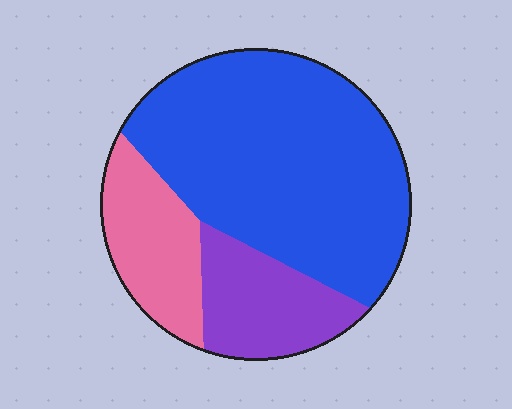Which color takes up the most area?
Blue, at roughly 65%.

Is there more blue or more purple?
Blue.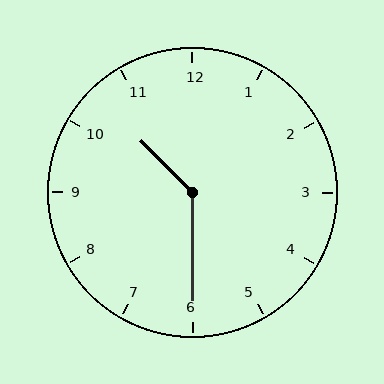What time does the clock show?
10:30.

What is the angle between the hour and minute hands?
Approximately 135 degrees.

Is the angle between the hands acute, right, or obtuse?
It is obtuse.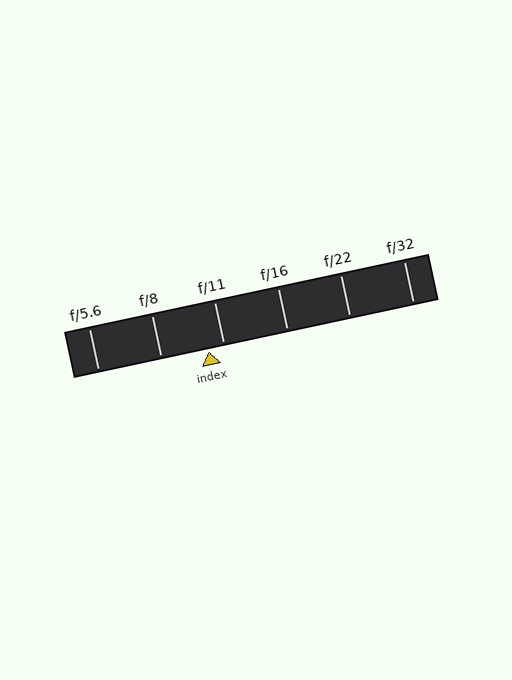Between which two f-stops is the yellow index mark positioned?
The index mark is between f/8 and f/11.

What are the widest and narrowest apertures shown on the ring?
The widest aperture shown is f/5.6 and the narrowest is f/32.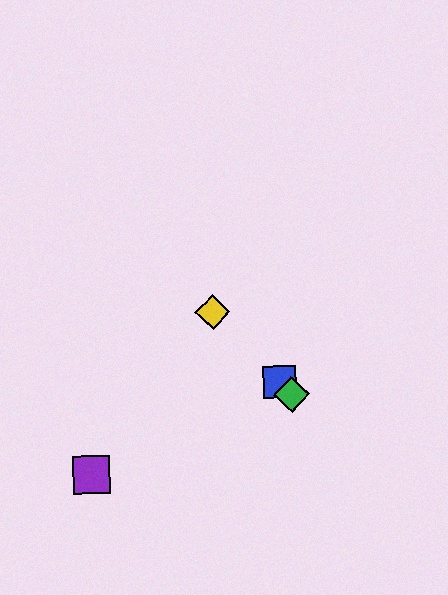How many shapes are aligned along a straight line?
4 shapes (the red diamond, the blue square, the green diamond, the yellow diamond) are aligned along a straight line.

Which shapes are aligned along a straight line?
The red diamond, the blue square, the green diamond, the yellow diamond are aligned along a straight line.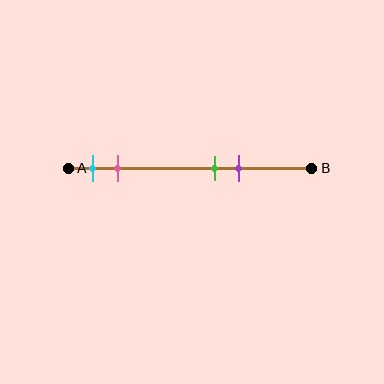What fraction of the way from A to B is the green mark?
The green mark is approximately 60% (0.6) of the way from A to B.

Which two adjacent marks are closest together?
The green and purple marks are the closest adjacent pair.